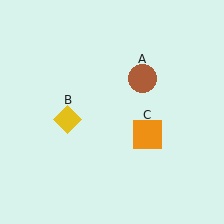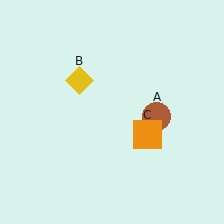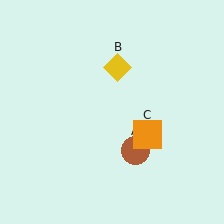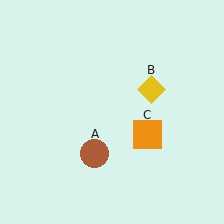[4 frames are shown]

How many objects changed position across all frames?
2 objects changed position: brown circle (object A), yellow diamond (object B).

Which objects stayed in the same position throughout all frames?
Orange square (object C) remained stationary.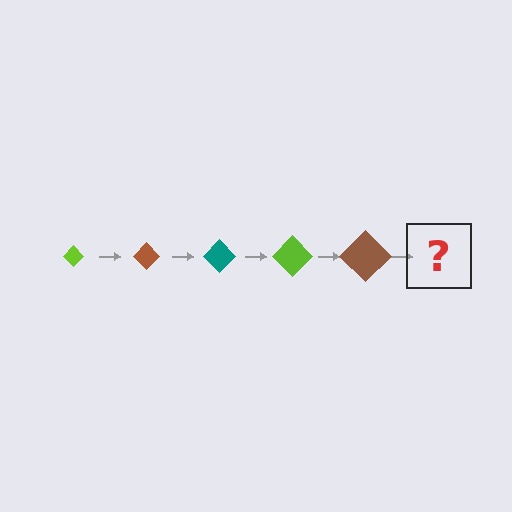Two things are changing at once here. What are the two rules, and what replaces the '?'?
The two rules are that the diamond grows larger each step and the color cycles through lime, brown, and teal. The '?' should be a teal diamond, larger than the previous one.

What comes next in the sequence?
The next element should be a teal diamond, larger than the previous one.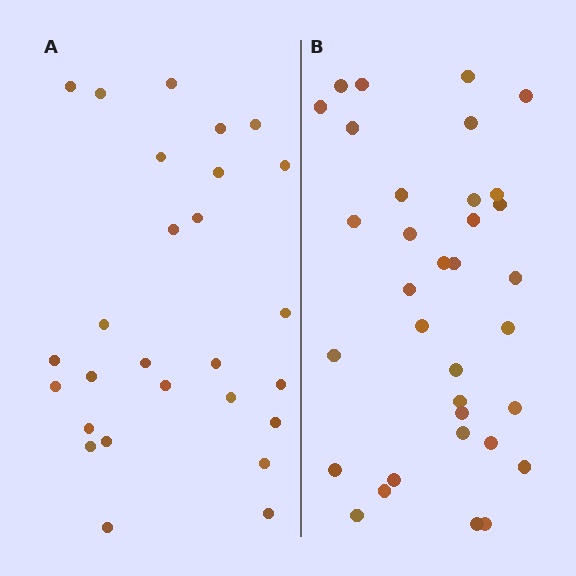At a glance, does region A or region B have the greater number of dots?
Region B (the right region) has more dots.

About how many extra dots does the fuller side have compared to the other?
Region B has roughly 8 or so more dots than region A.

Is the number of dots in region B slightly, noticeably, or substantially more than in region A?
Region B has noticeably more, but not dramatically so. The ratio is roughly 1.3 to 1.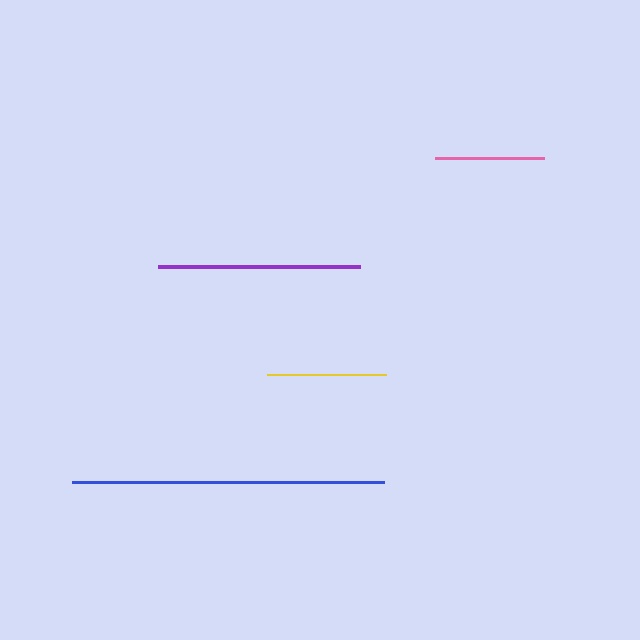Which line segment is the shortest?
The pink line is the shortest at approximately 109 pixels.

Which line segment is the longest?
The blue line is the longest at approximately 312 pixels.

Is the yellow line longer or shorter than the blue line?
The blue line is longer than the yellow line.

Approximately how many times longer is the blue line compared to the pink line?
The blue line is approximately 2.9 times the length of the pink line.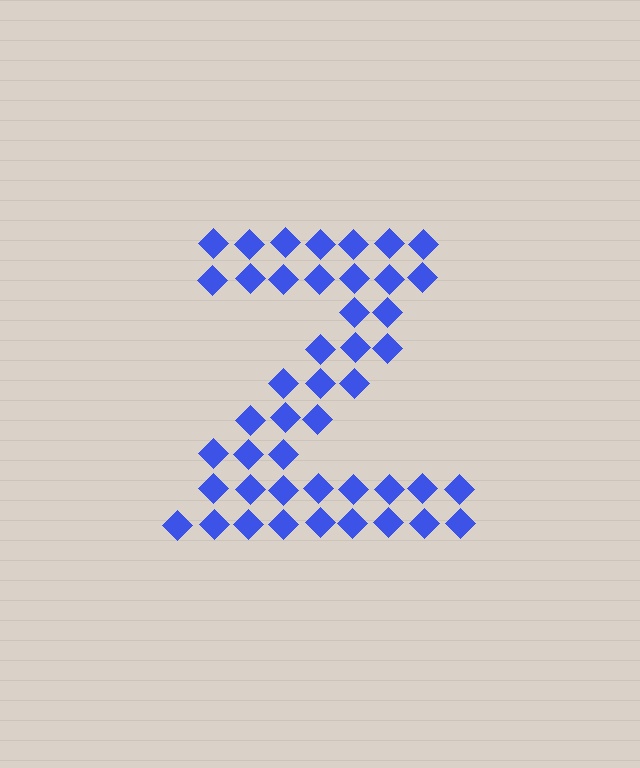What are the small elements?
The small elements are diamonds.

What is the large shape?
The large shape is the letter Z.